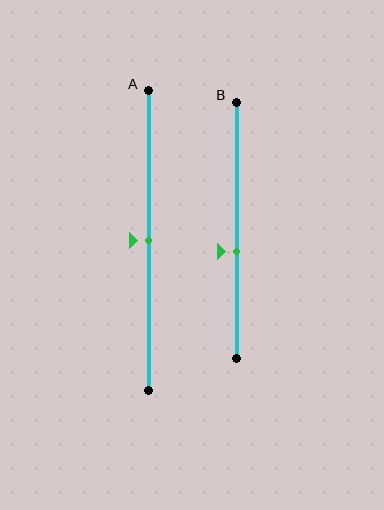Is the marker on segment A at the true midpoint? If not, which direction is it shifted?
Yes, the marker on segment A is at the true midpoint.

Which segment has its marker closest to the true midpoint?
Segment A has its marker closest to the true midpoint.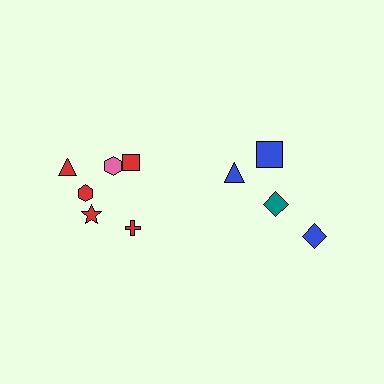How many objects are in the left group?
There are 6 objects.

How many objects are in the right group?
There are 4 objects.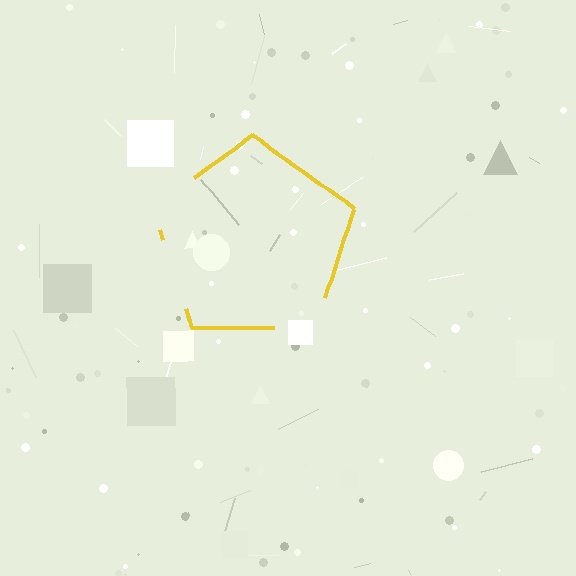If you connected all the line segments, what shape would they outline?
They would outline a pentagon.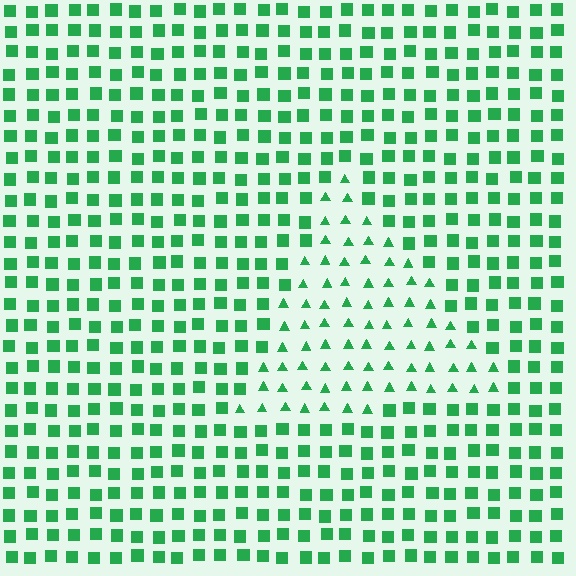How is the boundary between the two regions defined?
The boundary is defined by a change in element shape: triangles inside vs. squares outside. All elements share the same color and spacing.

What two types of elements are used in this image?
The image uses triangles inside the triangle region and squares outside it.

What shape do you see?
I see a triangle.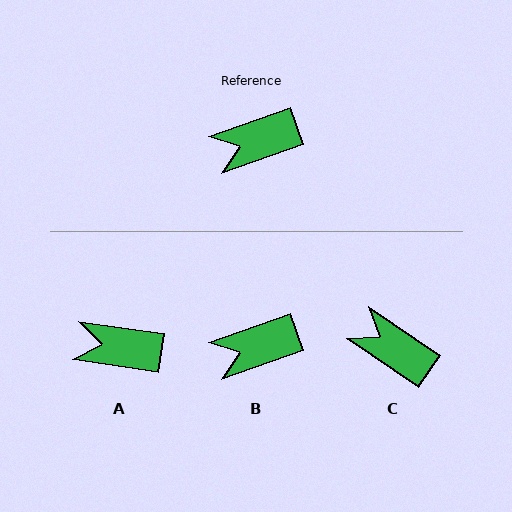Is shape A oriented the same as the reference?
No, it is off by about 28 degrees.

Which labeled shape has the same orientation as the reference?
B.